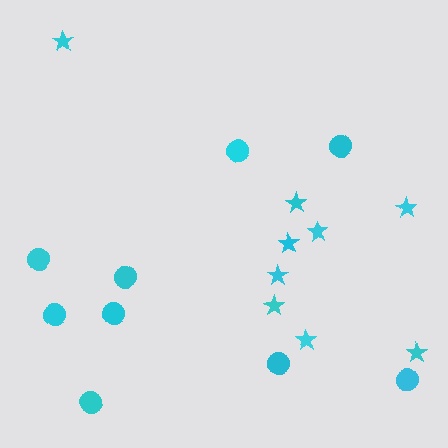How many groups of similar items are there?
There are 2 groups: one group of circles (9) and one group of stars (9).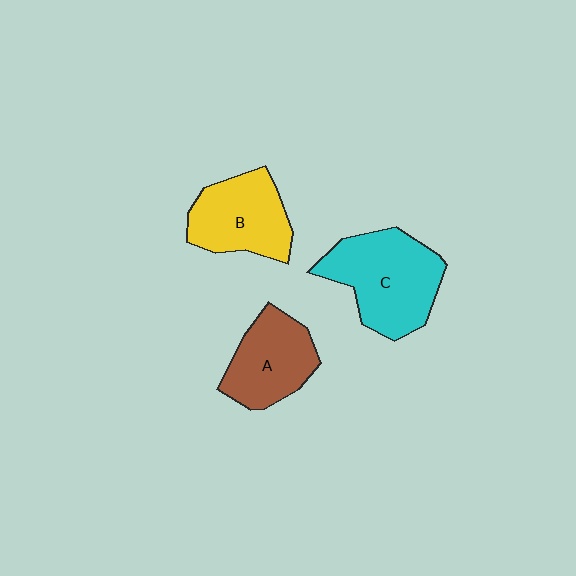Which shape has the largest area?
Shape C (cyan).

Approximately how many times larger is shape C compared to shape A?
Approximately 1.4 times.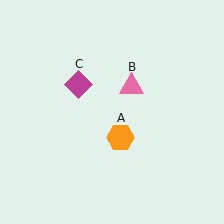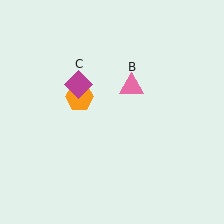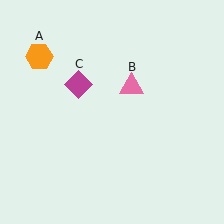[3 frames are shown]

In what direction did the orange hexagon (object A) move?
The orange hexagon (object A) moved up and to the left.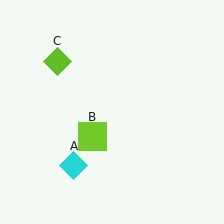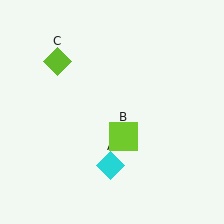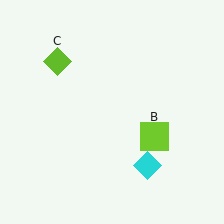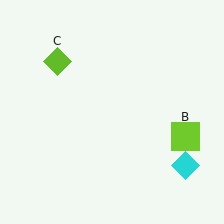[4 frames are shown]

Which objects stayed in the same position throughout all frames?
Lime diamond (object C) remained stationary.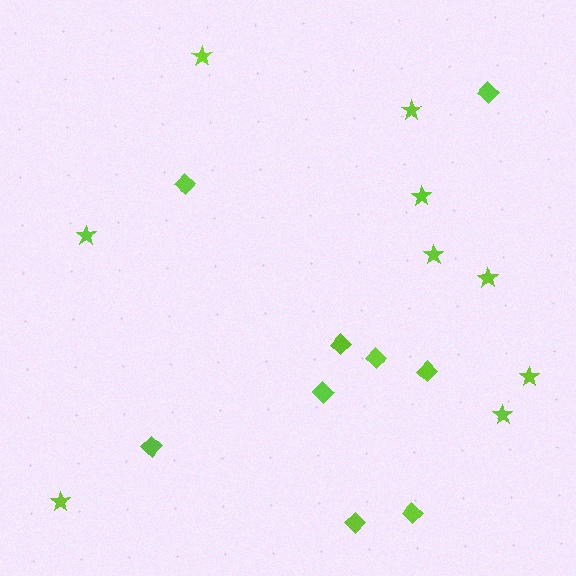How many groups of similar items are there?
There are 2 groups: one group of stars (9) and one group of diamonds (9).